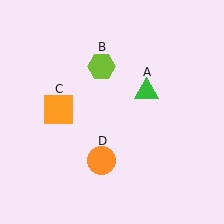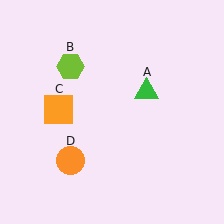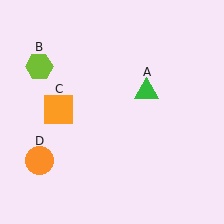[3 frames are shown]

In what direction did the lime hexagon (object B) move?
The lime hexagon (object B) moved left.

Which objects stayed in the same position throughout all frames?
Green triangle (object A) and orange square (object C) remained stationary.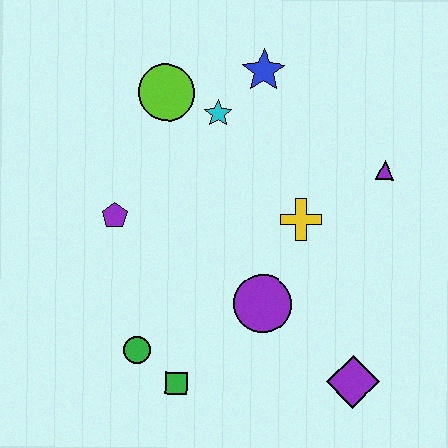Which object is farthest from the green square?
The blue star is farthest from the green square.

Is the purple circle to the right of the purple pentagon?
Yes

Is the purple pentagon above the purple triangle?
No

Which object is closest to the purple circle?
The yellow cross is closest to the purple circle.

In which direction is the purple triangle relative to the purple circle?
The purple triangle is above the purple circle.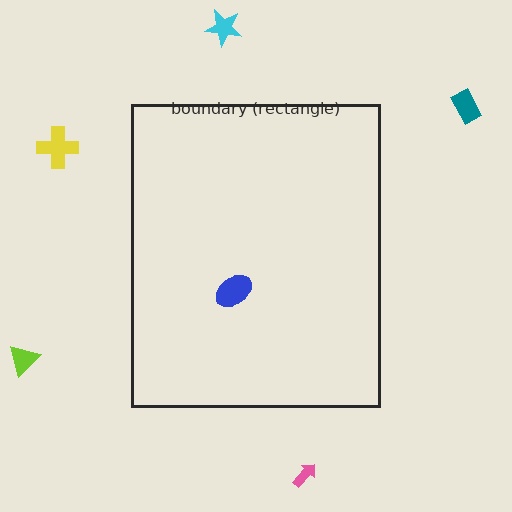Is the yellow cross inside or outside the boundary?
Outside.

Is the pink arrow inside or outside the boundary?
Outside.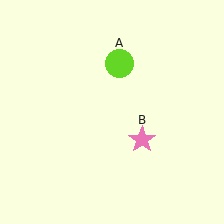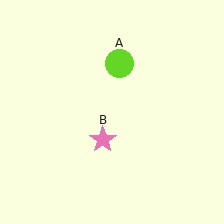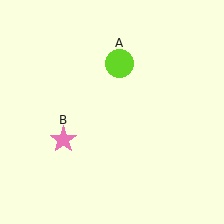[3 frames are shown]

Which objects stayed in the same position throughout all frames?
Lime circle (object A) remained stationary.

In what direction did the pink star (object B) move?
The pink star (object B) moved left.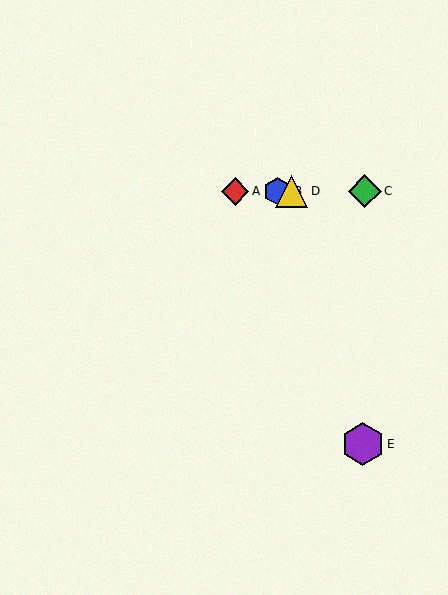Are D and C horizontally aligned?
Yes, both are at y≈191.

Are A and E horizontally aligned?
No, A is at y≈191 and E is at y≈444.